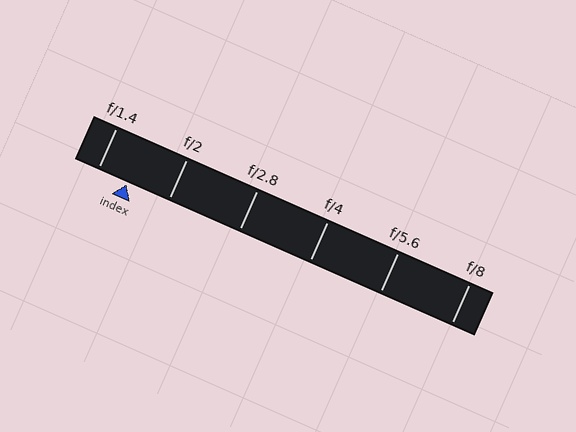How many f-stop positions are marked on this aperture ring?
There are 6 f-stop positions marked.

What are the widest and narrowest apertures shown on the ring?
The widest aperture shown is f/1.4 and the narrowest is f/8.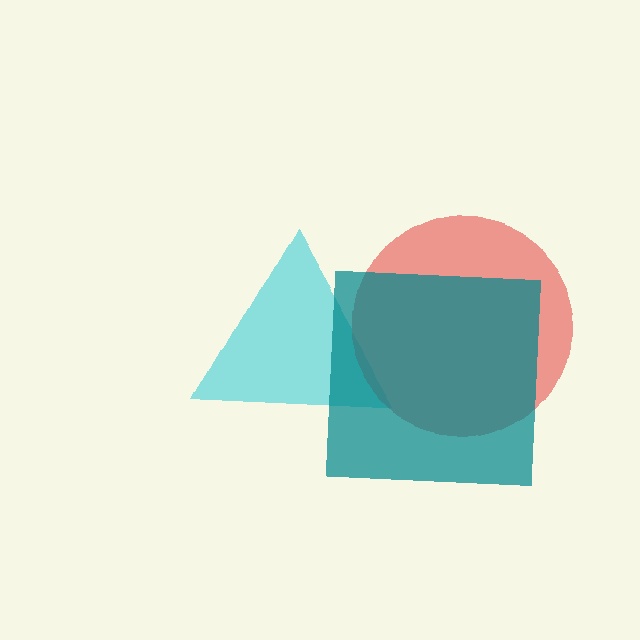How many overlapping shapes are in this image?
There are 3 overlapping shapes in the image.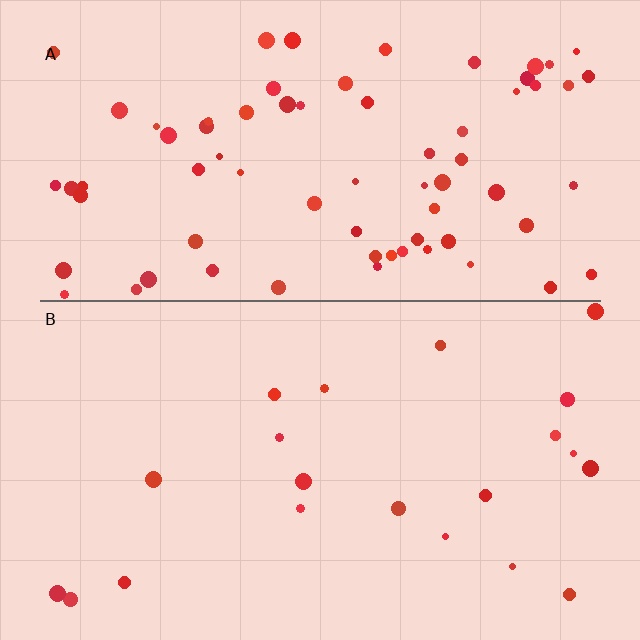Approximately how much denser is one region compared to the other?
Approximately 3.5× — region A over region B.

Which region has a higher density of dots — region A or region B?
A (the top).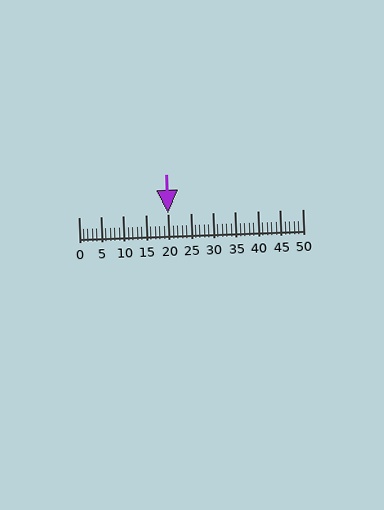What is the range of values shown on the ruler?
The ruler shows values from 0 to 50.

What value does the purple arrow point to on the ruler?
The purple arrow points to approximately 20.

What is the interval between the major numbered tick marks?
The major tick marks are spaced 5 units apart.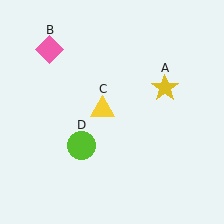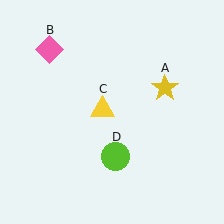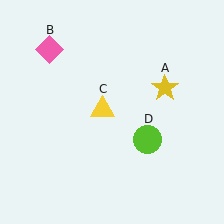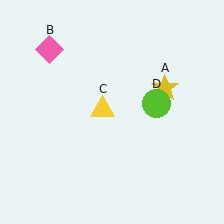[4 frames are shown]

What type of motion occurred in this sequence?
The lime circle (object D) rotated counterclockwise around the center of the scene.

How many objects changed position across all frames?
1 object changed position: lime circle (object D).